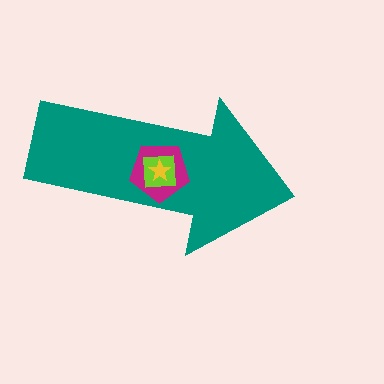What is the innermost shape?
The yellow star.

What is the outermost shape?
The teal arrow.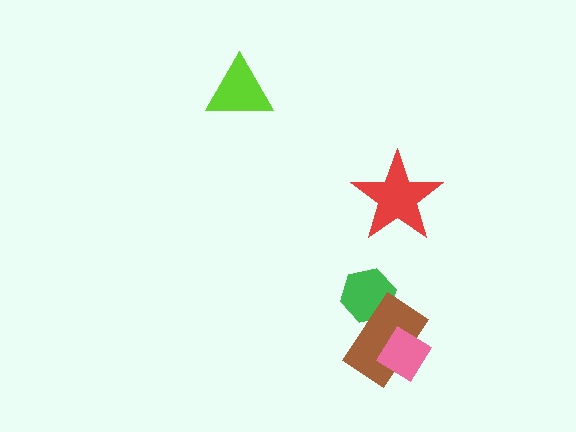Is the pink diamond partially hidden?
No, no other shape covers it.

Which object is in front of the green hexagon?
The brown rectangle is in front of the green hexagon.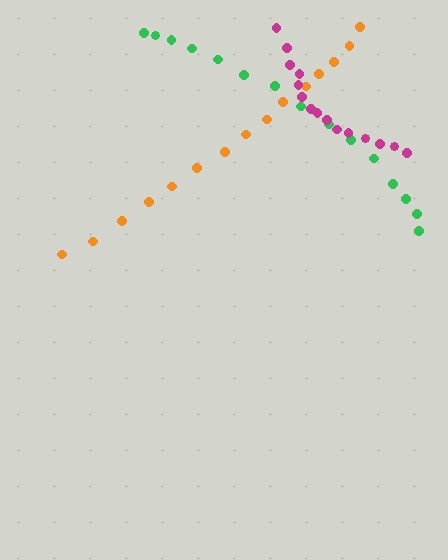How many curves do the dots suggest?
There are 3 distinct paths.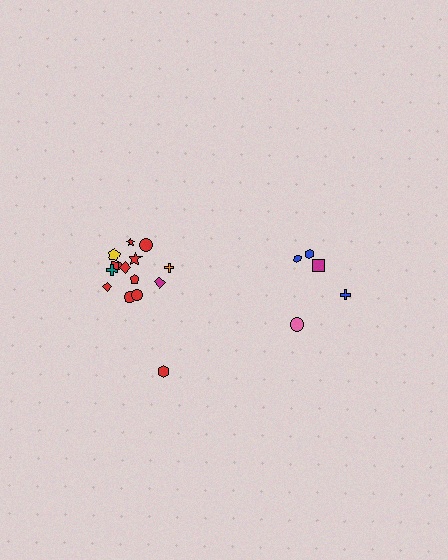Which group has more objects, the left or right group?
The left group.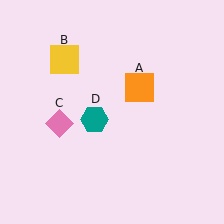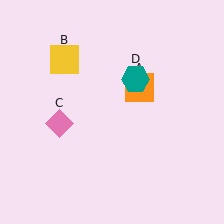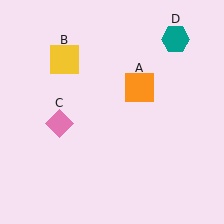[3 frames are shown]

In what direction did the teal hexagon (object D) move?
The teal hexagon (object D) moved up and to the right.